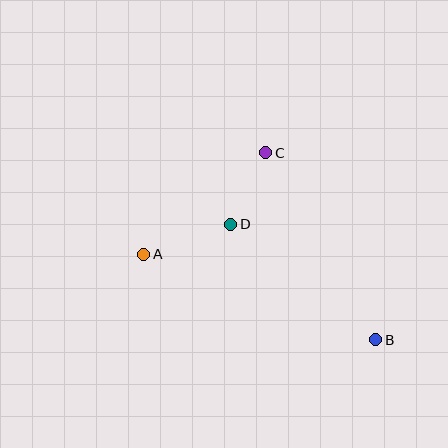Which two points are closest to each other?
Points C and D are closest to each other.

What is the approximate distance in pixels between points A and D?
The distance between A and D is approximately 92 pixels.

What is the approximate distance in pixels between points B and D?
The distance between B and D is approximately 186 pixels.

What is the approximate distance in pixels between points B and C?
The distance between B and C is approximately 217 pixels.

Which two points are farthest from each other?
Points A and B are farthest from each other.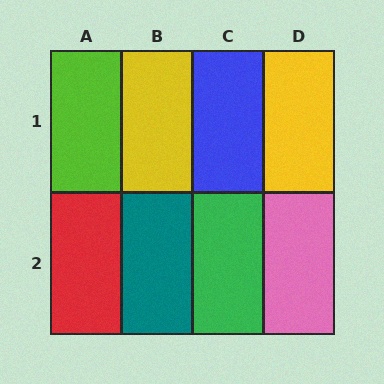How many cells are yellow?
2 cells are yellow.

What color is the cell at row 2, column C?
Green.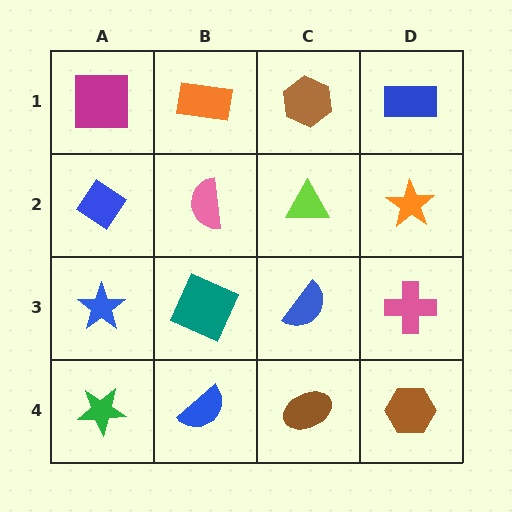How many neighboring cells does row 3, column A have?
3.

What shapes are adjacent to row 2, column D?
A blue rectangle (row 1, column D), a pink cross (row 3, column D), a lime triangle (row 2, column C).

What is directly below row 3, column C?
A brown ellipse.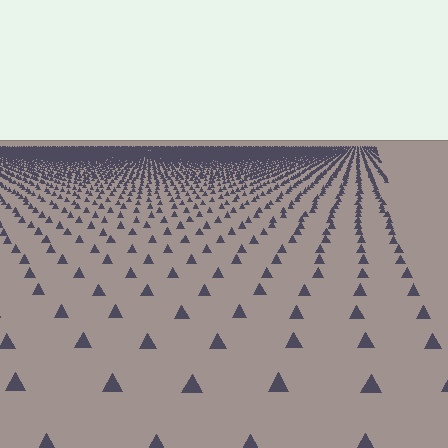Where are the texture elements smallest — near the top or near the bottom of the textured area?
Near the top.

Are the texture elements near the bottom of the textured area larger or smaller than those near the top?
Larger. Near the bottom, elements are closer to the viewer and appear at a bigger on-screen size.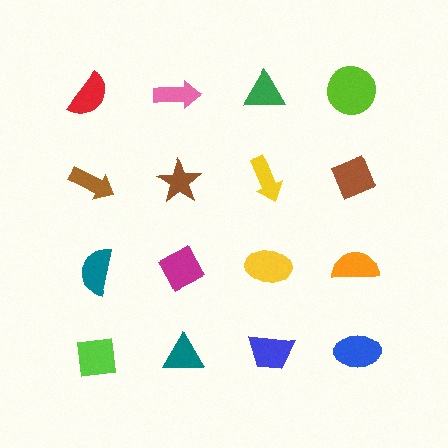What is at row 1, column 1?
A red semicircle.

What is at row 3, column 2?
A magenta diamond.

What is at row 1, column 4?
A lime circle.